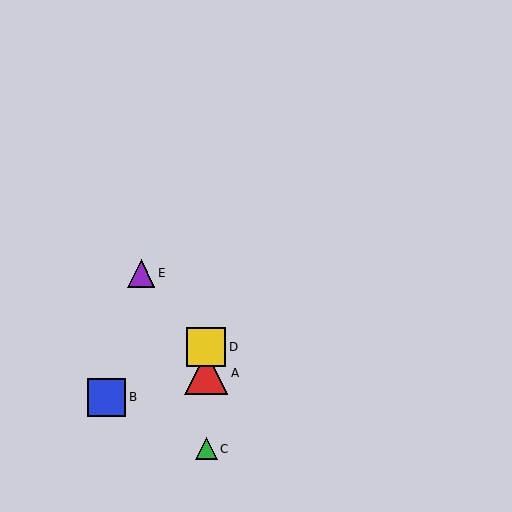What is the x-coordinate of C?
Object C is at x≈206.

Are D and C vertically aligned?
Yes, both are at x≈206.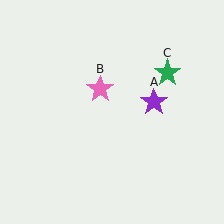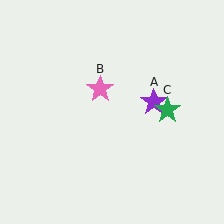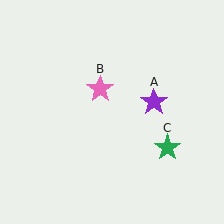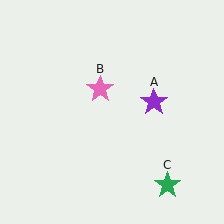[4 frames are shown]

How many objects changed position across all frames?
1 object changed position: green star (object C).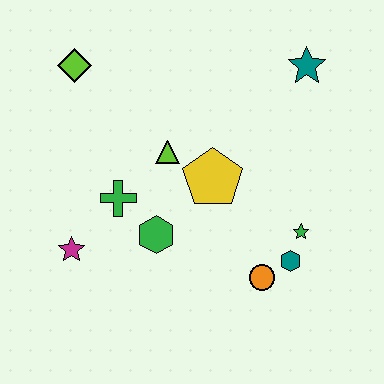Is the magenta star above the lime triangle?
No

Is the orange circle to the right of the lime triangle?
Yes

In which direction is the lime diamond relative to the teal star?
The lime diamond is to the left of the teal star.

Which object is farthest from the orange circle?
The lime diamond is farthest from the orange circle.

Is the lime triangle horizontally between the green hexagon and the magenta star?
No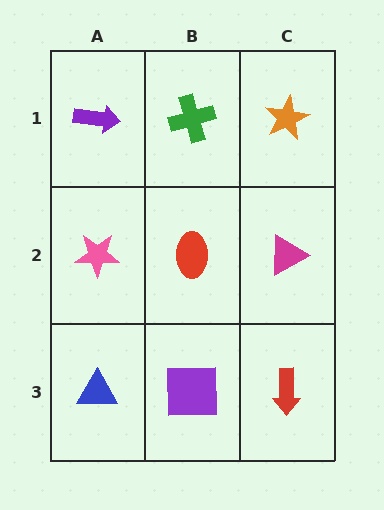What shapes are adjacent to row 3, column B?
A red ellipse (row 2, column B), a blue triangle (row 3, column A), a red arrow (row 3, column C).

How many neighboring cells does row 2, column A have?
3.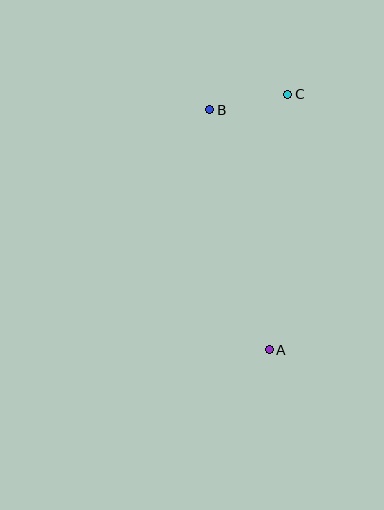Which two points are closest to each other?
Points B and C are closest to each other.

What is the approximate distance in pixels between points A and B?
The distance between A and B is approximately 247 pixels.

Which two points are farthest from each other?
Points A and C are farthest from each other.